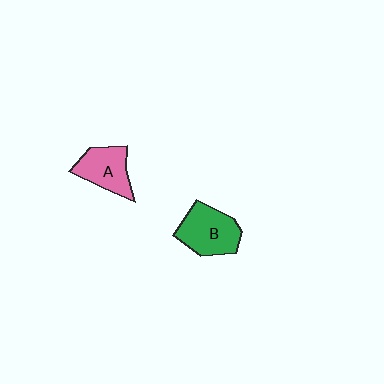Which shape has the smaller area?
Shape A (pink).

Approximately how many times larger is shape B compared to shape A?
Approximately 1.2 times.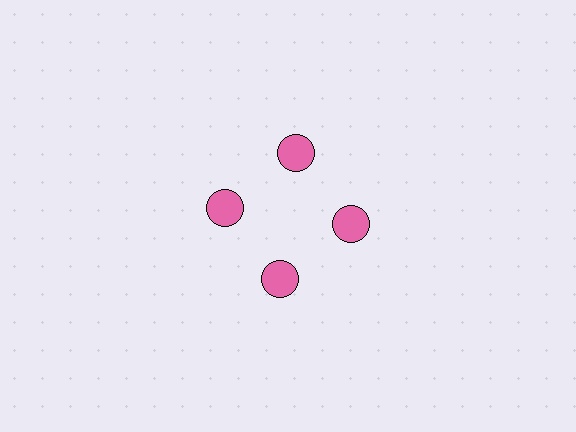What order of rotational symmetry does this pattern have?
This pattern has 4-fold rotational symmetry.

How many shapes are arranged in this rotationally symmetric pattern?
There are 4 shapes, arranged in 4 groups of 1.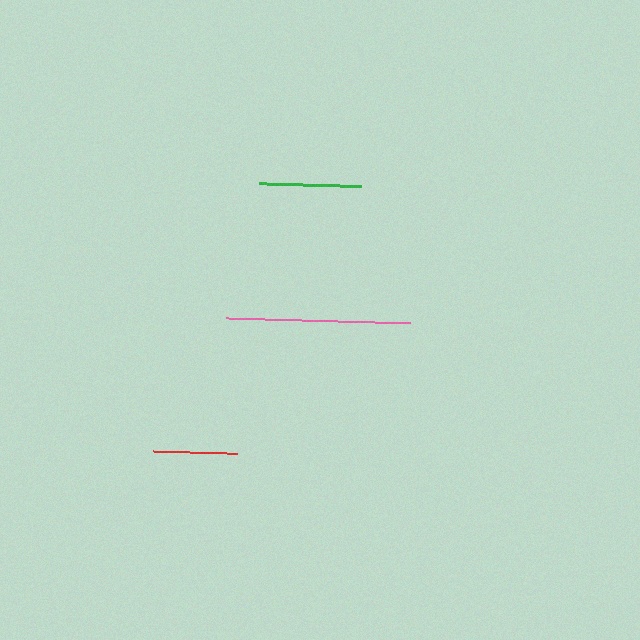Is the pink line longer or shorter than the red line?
The pink line is longer than the red line.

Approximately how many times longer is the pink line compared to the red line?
The pink line is approximately 2.2 times the length of the red line.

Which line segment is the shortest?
The red line is the shortest at approximately 83 pixels.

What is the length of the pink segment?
The pink segment is approximately 184 pixels long.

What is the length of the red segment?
The red segment is approximately 83 pixels long.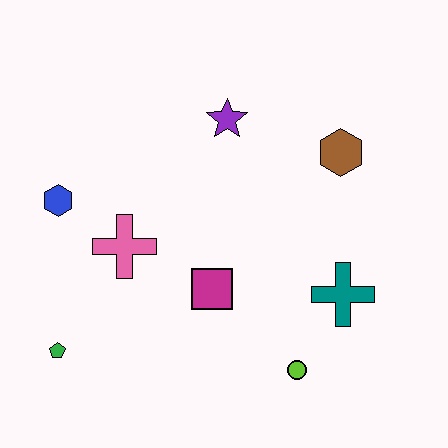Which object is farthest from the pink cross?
The brown hexagon is farthest from the pink cross.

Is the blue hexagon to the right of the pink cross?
No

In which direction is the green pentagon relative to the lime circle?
The green pentagon is to the left of the lime circle.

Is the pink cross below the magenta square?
No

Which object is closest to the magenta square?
The pink cross is closest to the magenta square.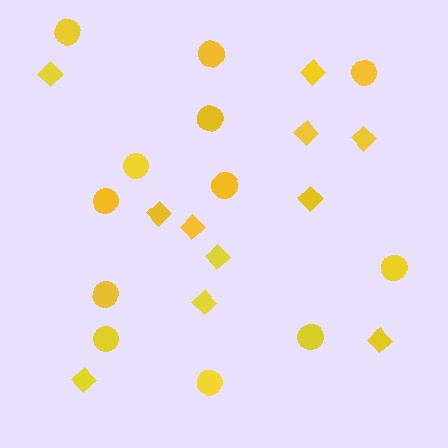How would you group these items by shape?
There are 2 groups: one group of circles (12) and one group of diamonds (11).